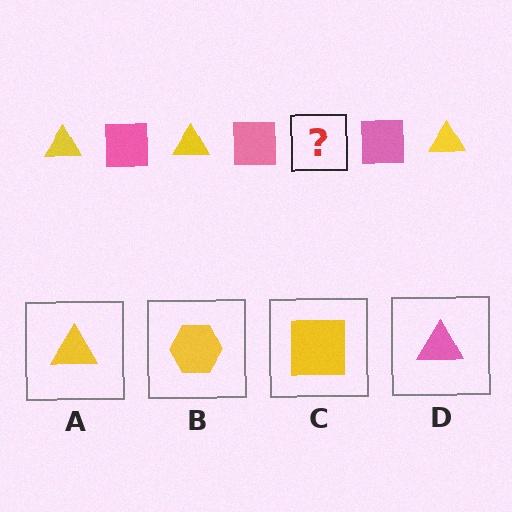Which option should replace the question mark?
Option A.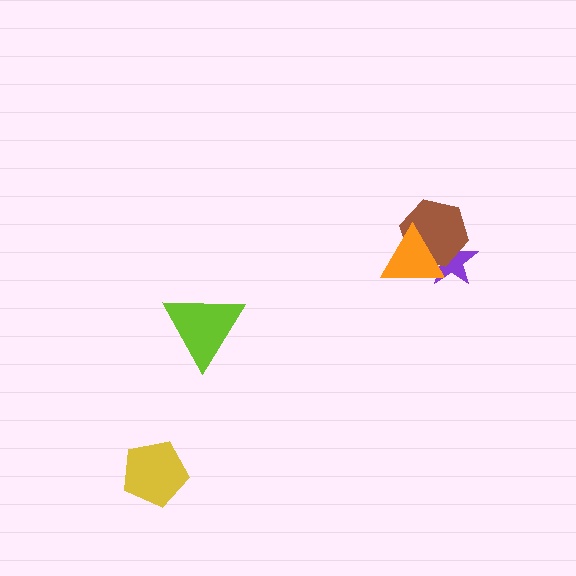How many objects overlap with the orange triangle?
2 objects overlap with the orange triangle.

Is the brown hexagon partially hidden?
Yes, it is partially covered by another shape.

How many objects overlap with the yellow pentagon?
0 objects overlap with the yellow pentagon.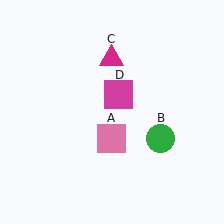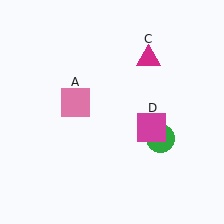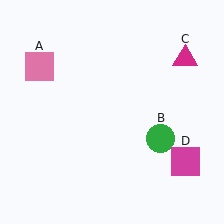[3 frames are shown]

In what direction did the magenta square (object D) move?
The magenta square (object D) moved down and to the right.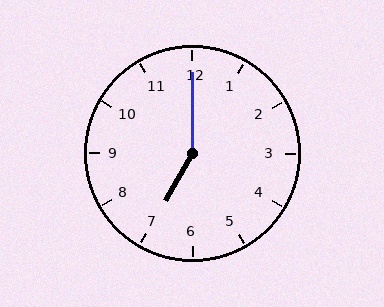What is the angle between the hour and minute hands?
Approximately 150 degrees.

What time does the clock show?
7:00.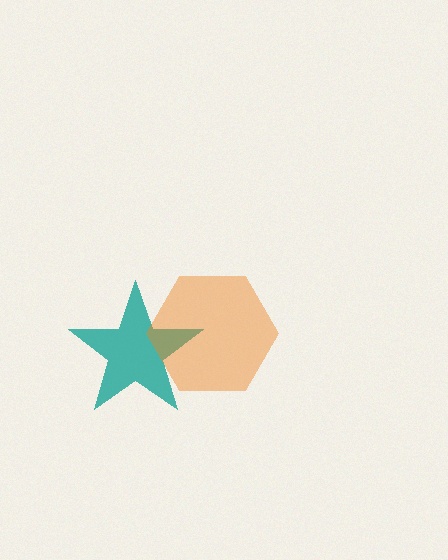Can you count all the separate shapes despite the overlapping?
Yes, there are 2 separate shapes.